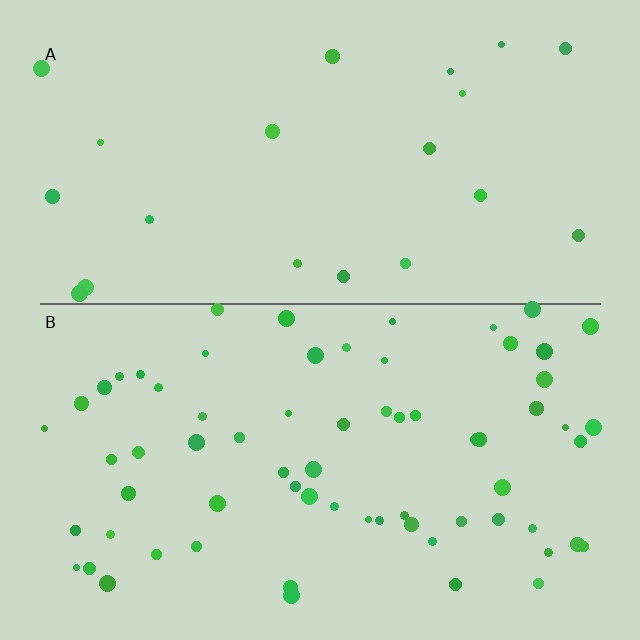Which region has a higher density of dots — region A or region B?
B (the bottom).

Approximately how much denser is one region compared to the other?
Approximately 3.2× — region B over region A.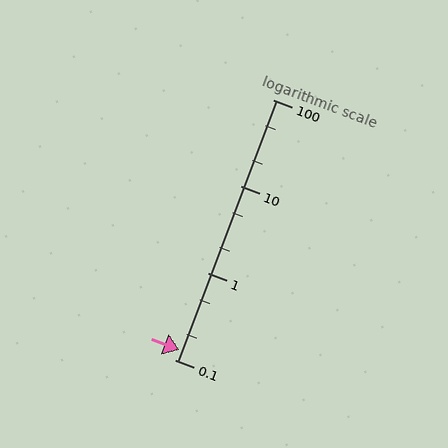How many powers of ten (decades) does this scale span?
The scale spans 3 decades, from 0.1 to 100.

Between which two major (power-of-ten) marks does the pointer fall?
The pointer is between 0.1 and 1.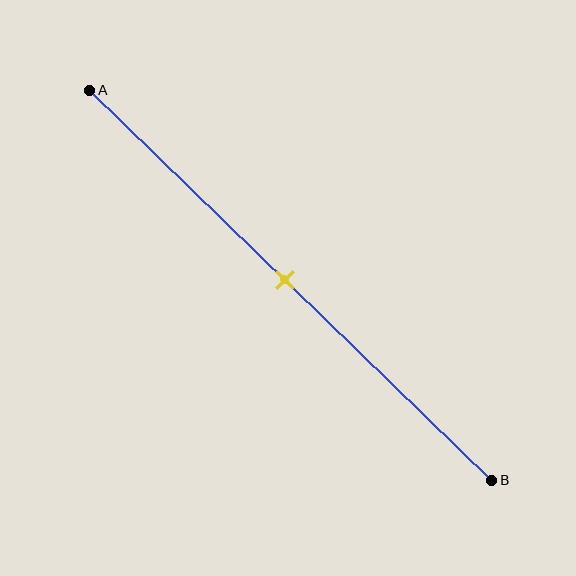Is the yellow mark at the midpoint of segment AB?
Yes, the mark is approximately at the midpoint.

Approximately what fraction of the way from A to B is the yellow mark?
The yellow mark is approximately 50% of the way from A to B.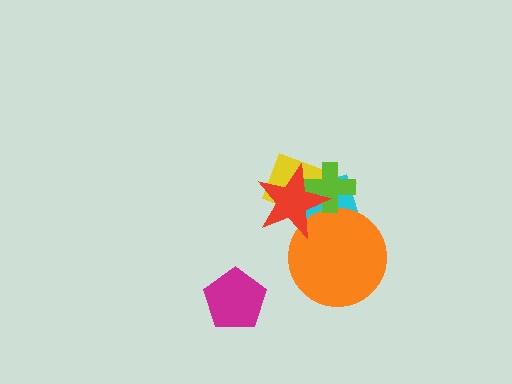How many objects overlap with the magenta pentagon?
0 objects overlap with the magenta pentagon.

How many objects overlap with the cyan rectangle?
4 objects overlap with the cyan rectangle.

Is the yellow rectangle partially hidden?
Yes, it is partially covered by another shape.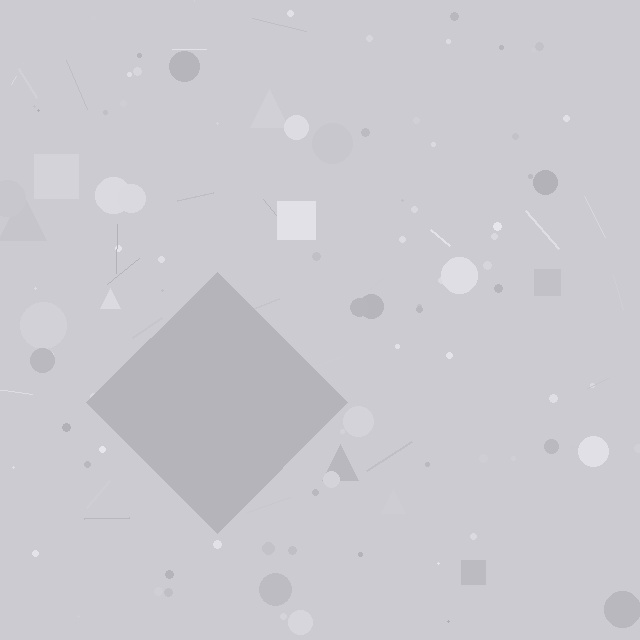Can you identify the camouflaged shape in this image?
The camouflaged shape is a diamond.